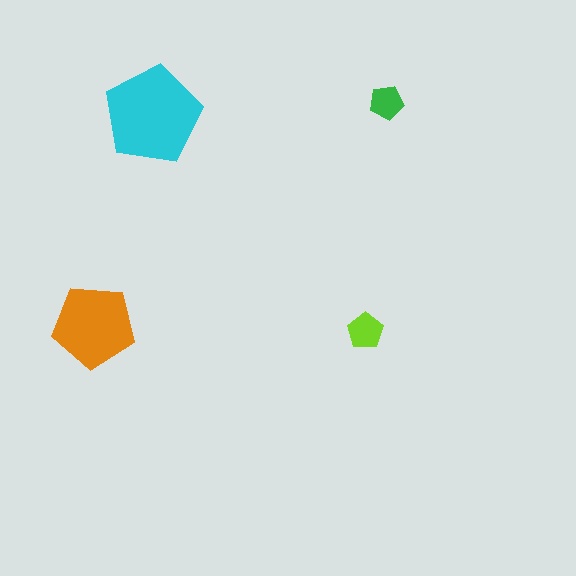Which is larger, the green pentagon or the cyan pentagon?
The cyan one.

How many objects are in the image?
There are 4 objects in the image.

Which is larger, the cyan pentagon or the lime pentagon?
The cyan one.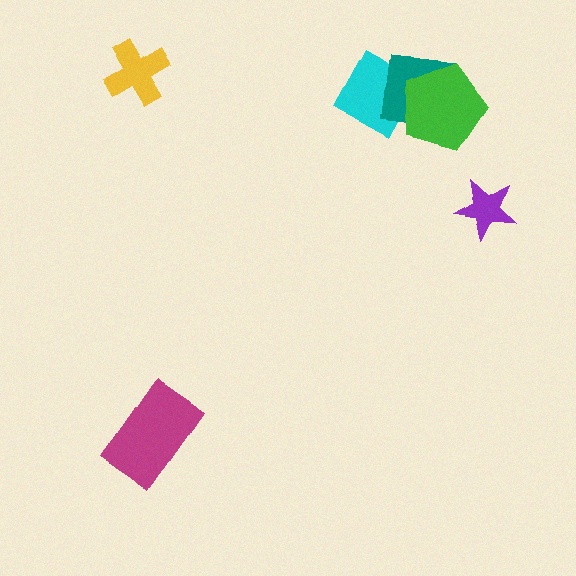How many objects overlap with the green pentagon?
2 objects overlap with the green pentagon.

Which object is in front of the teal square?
The green pentagon is in front of the teal square.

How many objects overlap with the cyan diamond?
2 objects overlap with the cyan diamond.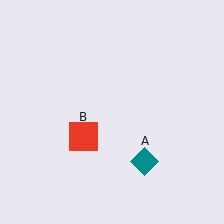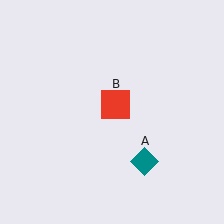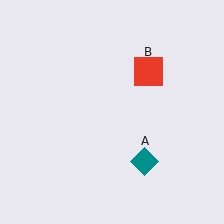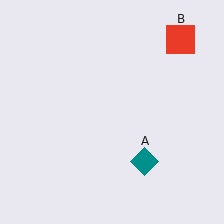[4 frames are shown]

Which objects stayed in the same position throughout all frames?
Teal diamond (object A) remained stationary.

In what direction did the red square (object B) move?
The red square (object B) moved up and to the right.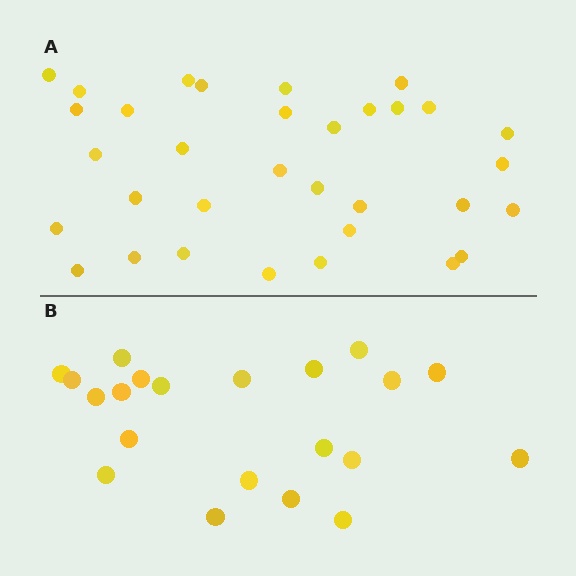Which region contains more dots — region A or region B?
Region A (the top region) has more dots.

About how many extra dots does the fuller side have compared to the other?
Region A has roughly 12 or so more dots than region B.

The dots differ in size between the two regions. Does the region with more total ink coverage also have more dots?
No. Region B has more total ink coverage because its dots are larger, but region A actually contains more individual dots. Total area can be misleading — the number of items is what matters here.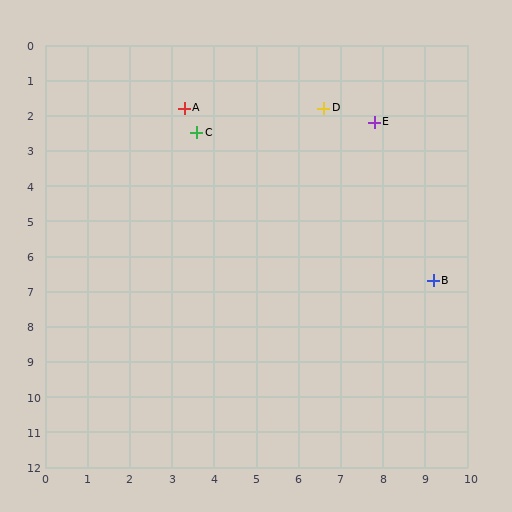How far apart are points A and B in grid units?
Points A and B are about 7.7 grid units apart.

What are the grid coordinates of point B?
Point B is at approximately (9.2, 6.7).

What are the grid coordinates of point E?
Point E is at approximately (7.8, 2.2).